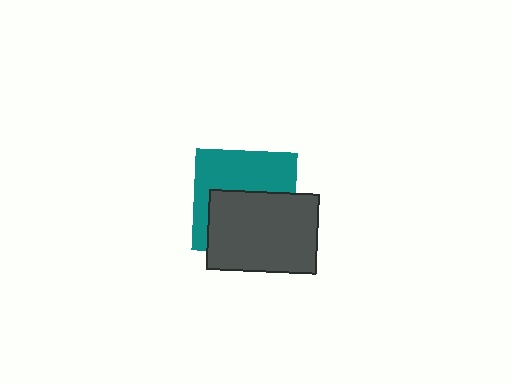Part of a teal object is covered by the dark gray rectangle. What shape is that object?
It is a square.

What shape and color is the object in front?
The object in front is a dark gray rectangle.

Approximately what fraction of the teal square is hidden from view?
Roughly 51% of the teal square is hidden behind the dark gray rectangle.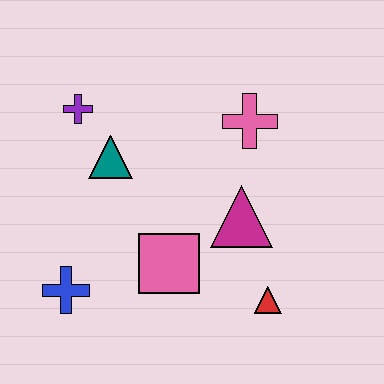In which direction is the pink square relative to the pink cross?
The pink square is below the pink cross.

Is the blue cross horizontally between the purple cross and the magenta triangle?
No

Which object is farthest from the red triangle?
The purple cross is farthest from the red triangle.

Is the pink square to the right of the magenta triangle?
No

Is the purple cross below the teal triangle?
No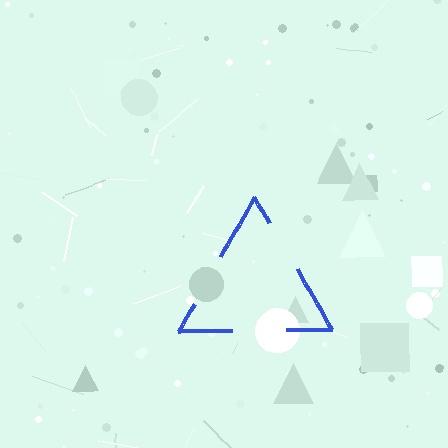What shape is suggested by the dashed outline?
The dashed outline suggests a triangle.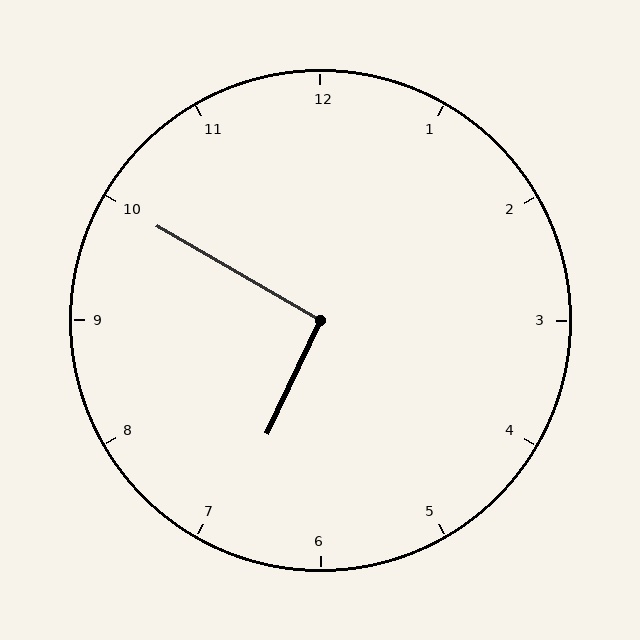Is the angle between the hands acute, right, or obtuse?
It is right.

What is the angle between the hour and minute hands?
Approximately 95 degrees.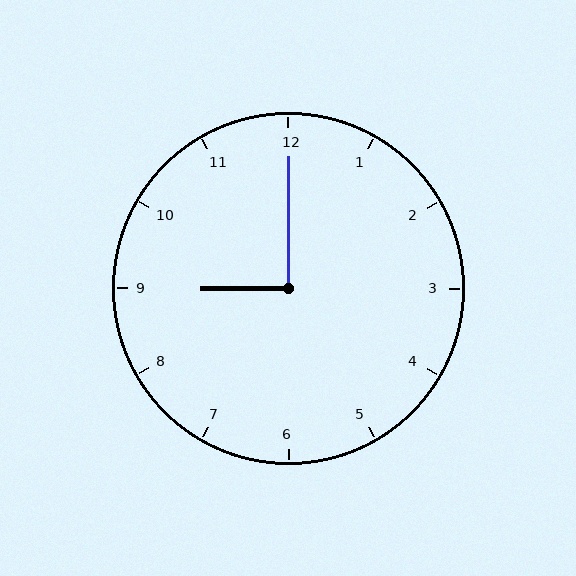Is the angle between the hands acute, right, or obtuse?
It is right.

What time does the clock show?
9:00.